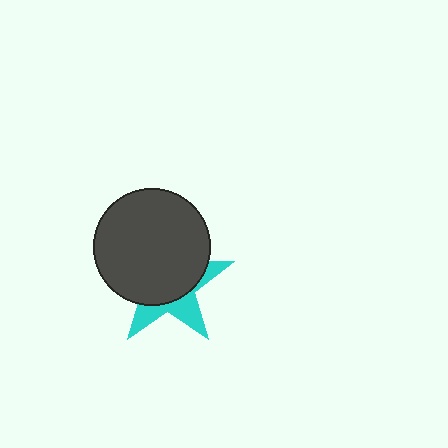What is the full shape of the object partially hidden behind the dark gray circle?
The partially hidden object is a cyan star.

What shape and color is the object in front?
The object in front is a dark gray circle.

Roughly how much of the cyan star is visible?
A small part of it is visible (roughly 34%).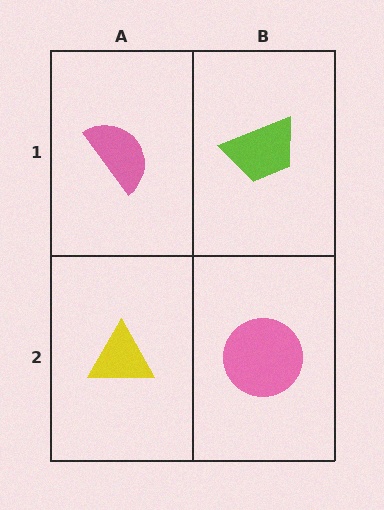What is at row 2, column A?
A yellow triangle.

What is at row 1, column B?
A lime trapezoid.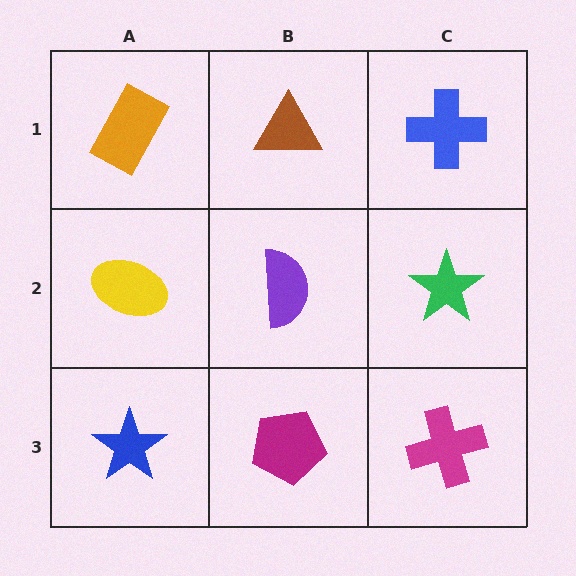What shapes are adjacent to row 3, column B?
A purple semicircle (row 2, column B), a blue star (row 3, column A), a magenta cross (row 3, column C).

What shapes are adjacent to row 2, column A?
An orange rectangle (row 1, column A), a blue star (row 3, column A), a purple semicircle (row 2, column B).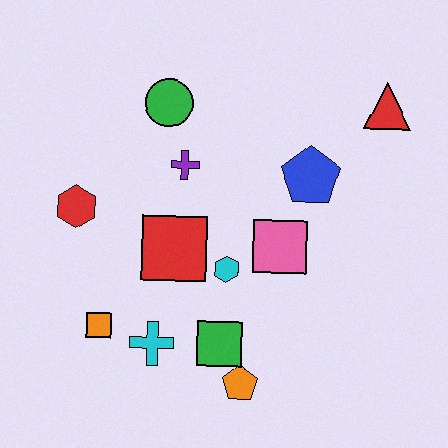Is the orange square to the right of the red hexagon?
Yes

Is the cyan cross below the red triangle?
Yes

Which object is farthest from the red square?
The red triangle is farthest from the red square.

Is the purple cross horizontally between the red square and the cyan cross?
No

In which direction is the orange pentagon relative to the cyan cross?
The orange pentagon is to the right of the cyan cross.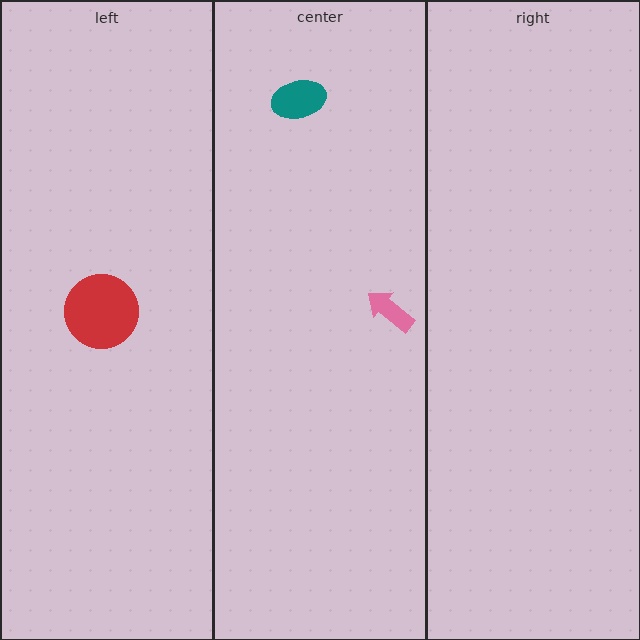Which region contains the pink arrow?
The center region.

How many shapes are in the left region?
1.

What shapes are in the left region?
The red circle.